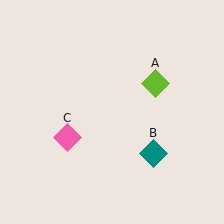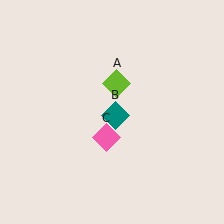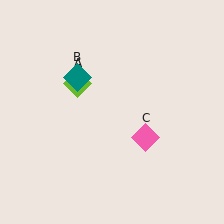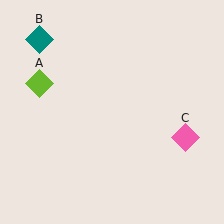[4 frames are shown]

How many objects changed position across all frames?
3 objects changed position: lime diamond (object A), teal diamond (object B), pink diamond (object C).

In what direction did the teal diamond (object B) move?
The teal diamond (object B) moved up and to the left.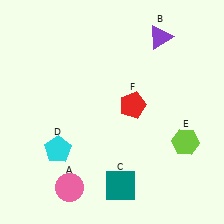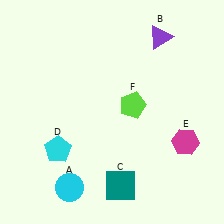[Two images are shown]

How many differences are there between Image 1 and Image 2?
There are 3 differences between the two images.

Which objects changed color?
A changed from pink to cyan. E changed from lime to magenta. F changed from red to lime.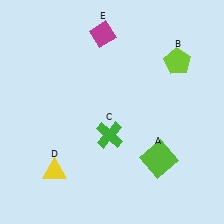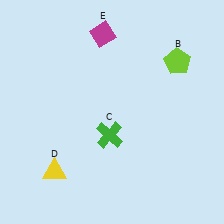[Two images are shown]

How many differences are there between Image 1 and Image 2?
There is 1 difference between the two images.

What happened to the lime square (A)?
The lime square (A) was removed in Image 2. It was in the bottom-right area of Image 1.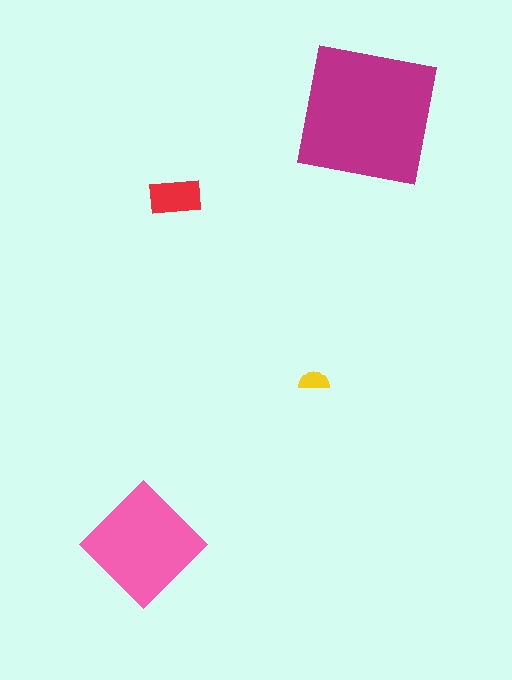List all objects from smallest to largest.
The yellow semicircle, the red rectangle, the pink diamond, the magenta square.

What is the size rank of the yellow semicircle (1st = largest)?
4th.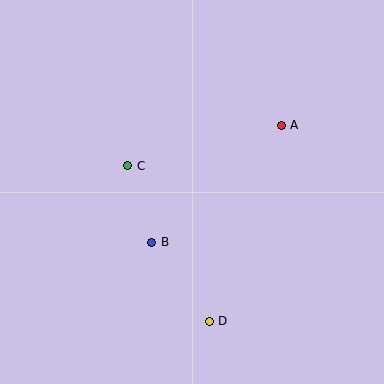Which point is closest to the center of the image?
Point B at (152, 242) is closest to the center.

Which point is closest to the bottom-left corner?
Point B is closest to the bottom-left corner.